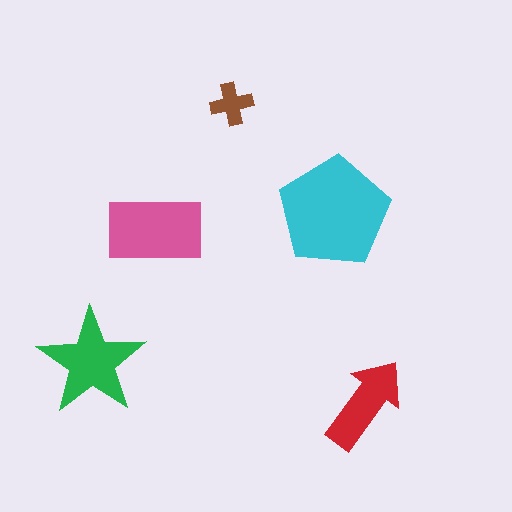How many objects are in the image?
There are 5 objects in the image.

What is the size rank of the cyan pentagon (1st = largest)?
1st.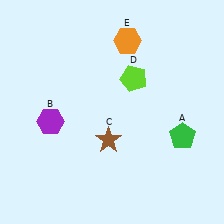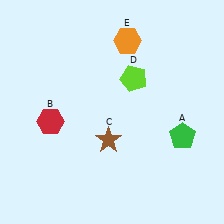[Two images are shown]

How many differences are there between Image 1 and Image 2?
There is 1 difference between the two images.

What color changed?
The hexagon (B) changed from purple in Image 1 to red in Image 2.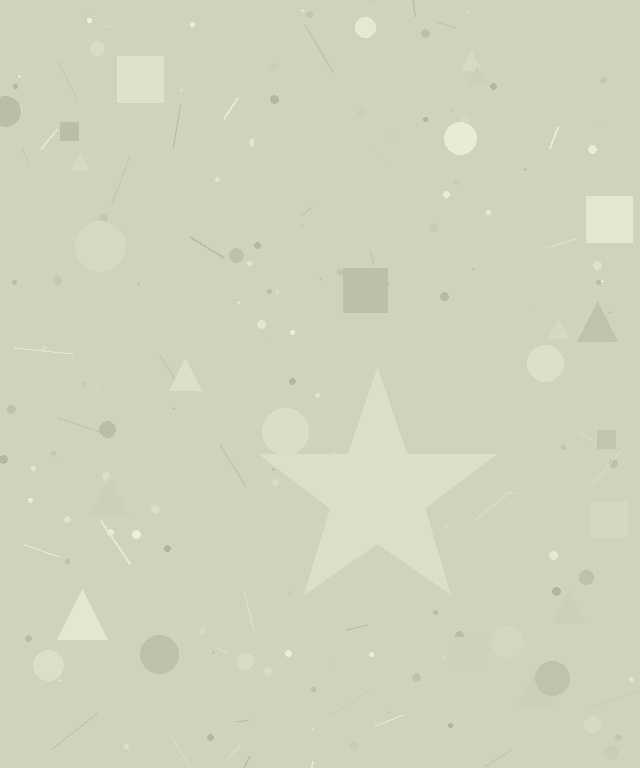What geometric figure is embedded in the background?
A star is embedded in the background.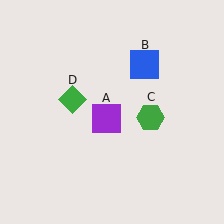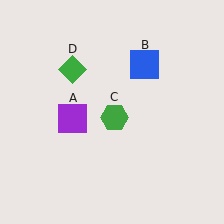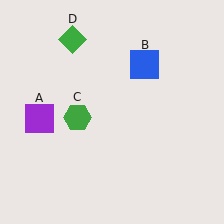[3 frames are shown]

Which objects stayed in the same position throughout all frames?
Blue square (object B) remained stationary.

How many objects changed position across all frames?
3 objects changed position: purple square (object A), green hexagon (object C), green diamond (object D).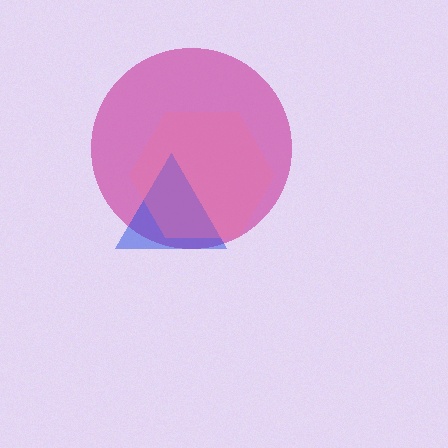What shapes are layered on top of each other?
The layered shapes are: a magenta circle, a blue triangle, a pink hexagon.